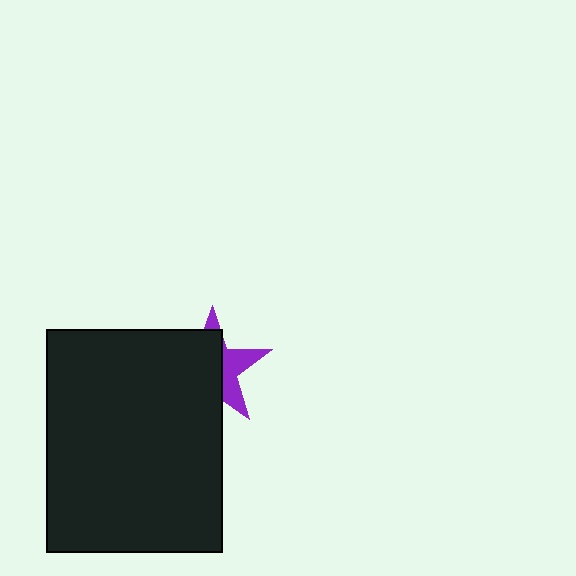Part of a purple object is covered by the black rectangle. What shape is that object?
It is a star.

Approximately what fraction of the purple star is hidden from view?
Roughly 64% of the purple star is hidden behind the black rectangle.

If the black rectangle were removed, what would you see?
You would see the complete purple star.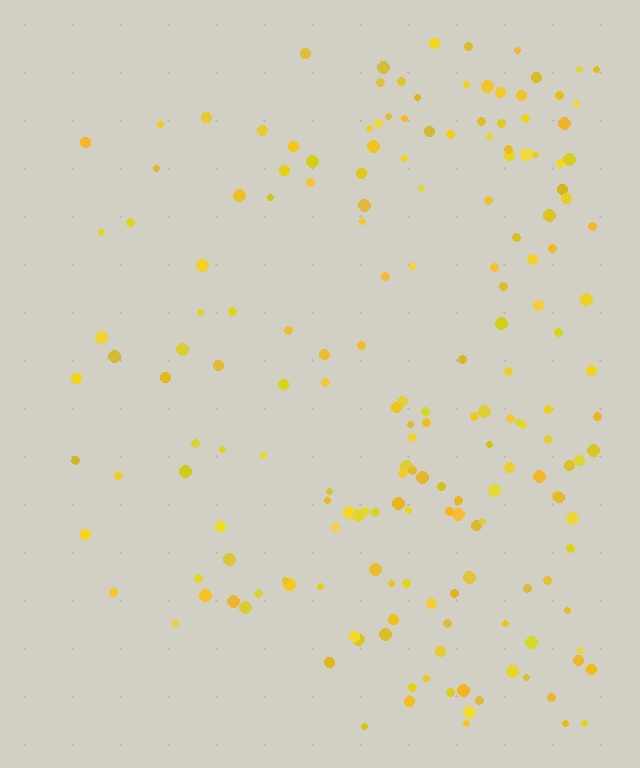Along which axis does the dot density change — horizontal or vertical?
Horizontal.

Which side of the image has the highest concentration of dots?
The right.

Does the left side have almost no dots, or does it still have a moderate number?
Still a moderate number, just noticeably fewer than the right.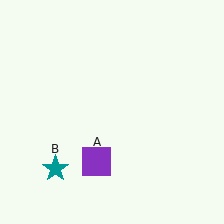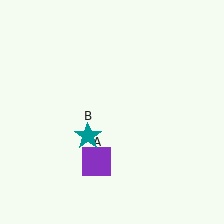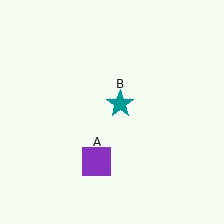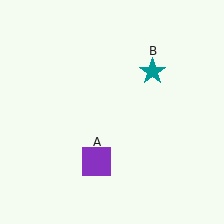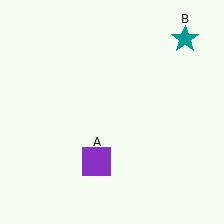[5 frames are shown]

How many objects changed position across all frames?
1 object changed position: teal star (object B).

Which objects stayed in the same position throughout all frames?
Purple square (object A) remained stationary.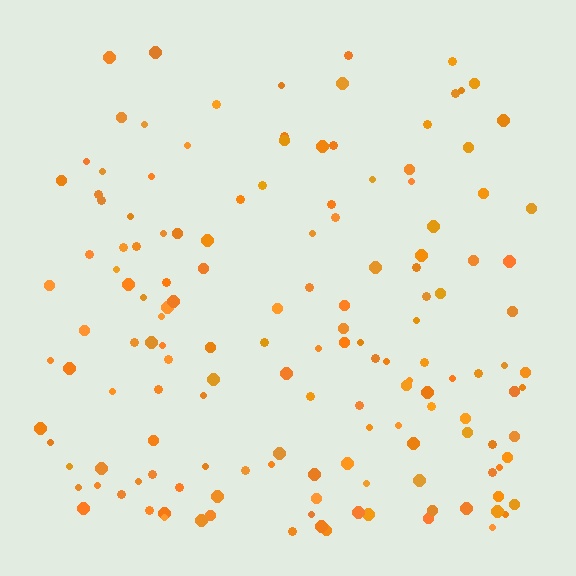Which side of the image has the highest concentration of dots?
The bottom.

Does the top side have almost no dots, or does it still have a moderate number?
Still a moderate number, just noticeably fewer than the bottom.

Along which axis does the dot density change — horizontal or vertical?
Vertical.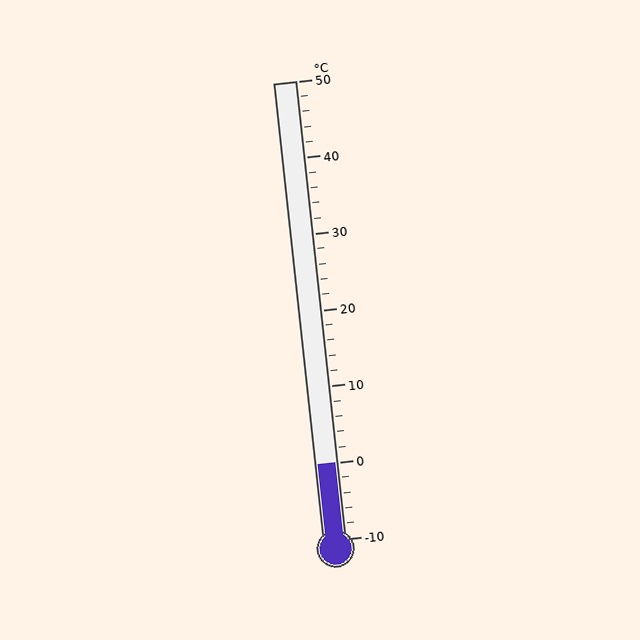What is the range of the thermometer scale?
The thermometer scale ranges from -10°C to 50°C.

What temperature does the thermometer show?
The thermometer shows approximately 0°C.